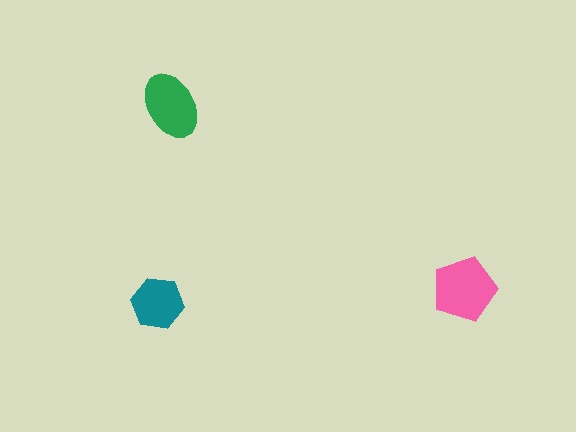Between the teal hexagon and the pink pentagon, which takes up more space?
The pink pentagon.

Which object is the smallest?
The teal hexagon.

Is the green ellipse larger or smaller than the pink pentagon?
Smaller.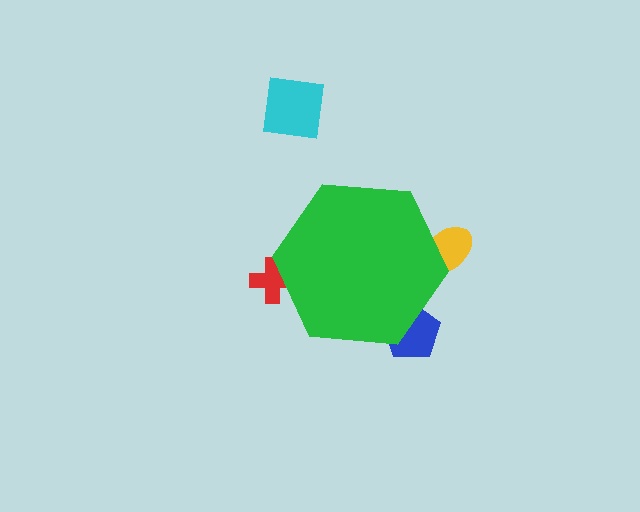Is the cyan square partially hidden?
No, the cyan square is fully visible.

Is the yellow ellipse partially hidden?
Yes, the yellow ellipse is partially hidden behind the green hexagon.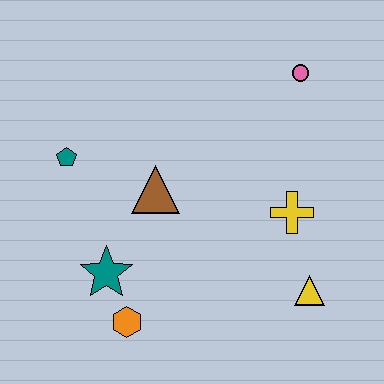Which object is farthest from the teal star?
The pink circle is farthest from the teal star.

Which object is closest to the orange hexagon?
The teal star is closest to the orange hexagon.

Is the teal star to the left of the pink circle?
Yes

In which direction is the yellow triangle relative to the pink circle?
The yellow triangle is below the pink circle.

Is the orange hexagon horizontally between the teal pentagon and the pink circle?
Yes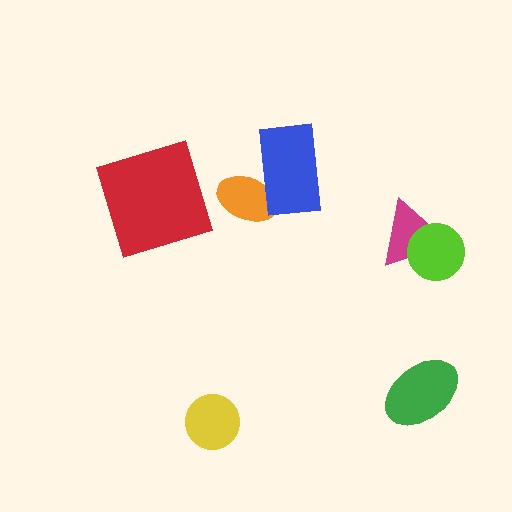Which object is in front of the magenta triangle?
The lime circle is in front of the magenta triangle.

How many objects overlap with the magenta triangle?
1 object overlaps with the magenta triangle.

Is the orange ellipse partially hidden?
Yes, it is partially covered by another shape.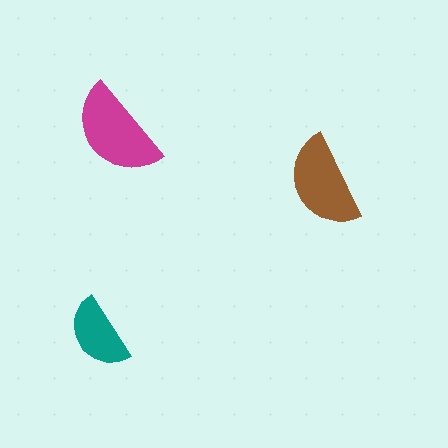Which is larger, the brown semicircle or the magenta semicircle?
The magenta one.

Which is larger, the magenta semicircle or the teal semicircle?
The magenta one.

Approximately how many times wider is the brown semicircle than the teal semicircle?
About 1.5 times wider.